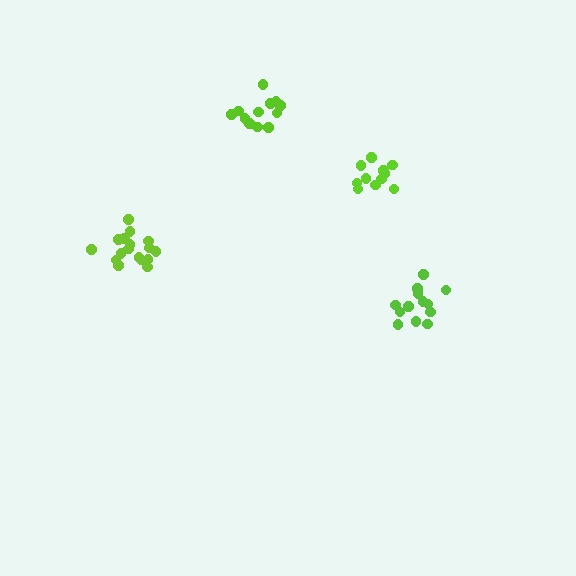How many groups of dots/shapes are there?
There are 4 groups.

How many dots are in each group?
Group 1: 11 dots, Group 2: 13 dots, Group 3: 17 dots, Group 4: 12 dots (53 total).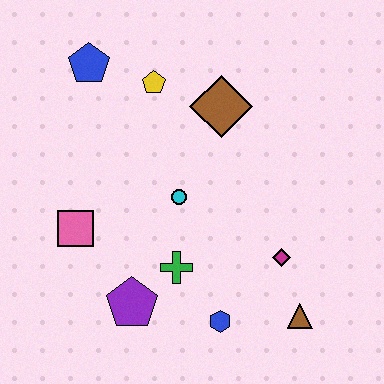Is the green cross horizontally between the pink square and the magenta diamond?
Yes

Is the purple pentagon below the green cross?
Yes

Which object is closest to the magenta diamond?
The brown triangle is closest to the magenta diamond.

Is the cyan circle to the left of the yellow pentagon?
No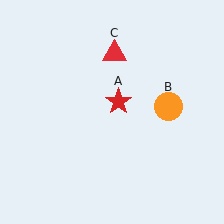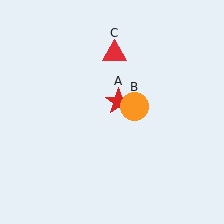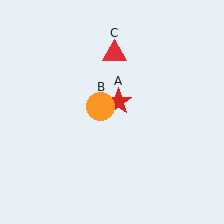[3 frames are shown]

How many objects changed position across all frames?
1 object changed position: orange circle (object B).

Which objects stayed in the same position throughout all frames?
Red star (object A) and red triangle (object C) remained stationary.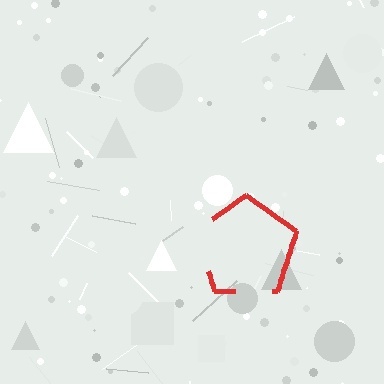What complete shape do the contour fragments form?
The contour fragments form a pentagon.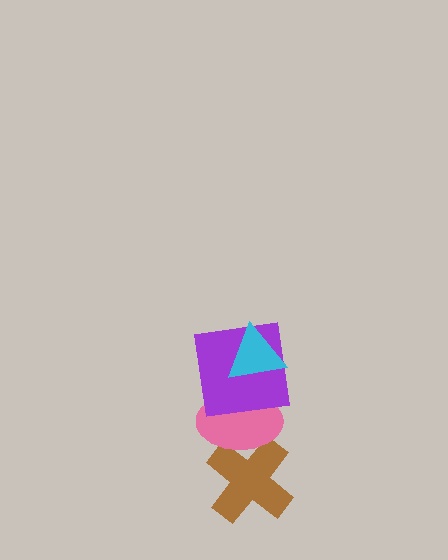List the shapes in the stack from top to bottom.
From top to bottom: the cyan triangle, the purple square, the pink ellipse, the brown cross.